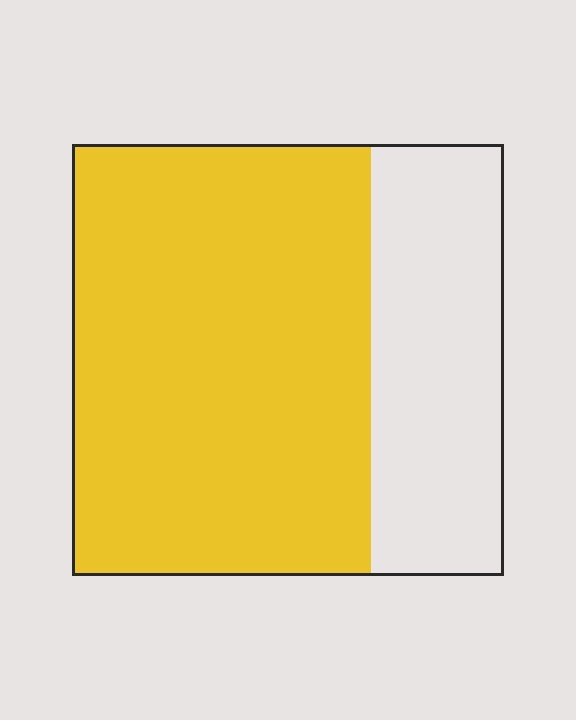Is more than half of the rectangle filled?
Yes.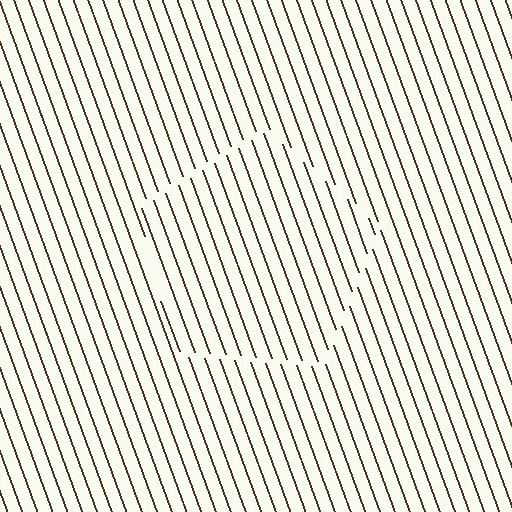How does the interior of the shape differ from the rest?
The interior of the shape contains the same grating, shifted by half a period — the contour is defined by the phase discontinuity where line-ends from the inner and outer gratings abut.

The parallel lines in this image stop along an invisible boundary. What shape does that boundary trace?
An illusory pentagon. The interior of the shape contains the same grating, shifted by half a period — the contour is defined by the phase discontinuity where line-ends from the inner and outer gratings abut.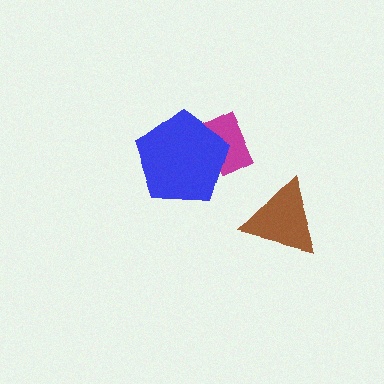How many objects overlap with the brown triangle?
0 objects overlap with the brown triangle.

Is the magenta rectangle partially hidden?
Yes, it is partially covered by another shape.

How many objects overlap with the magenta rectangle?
1 object overlaps with the magenta rectangle.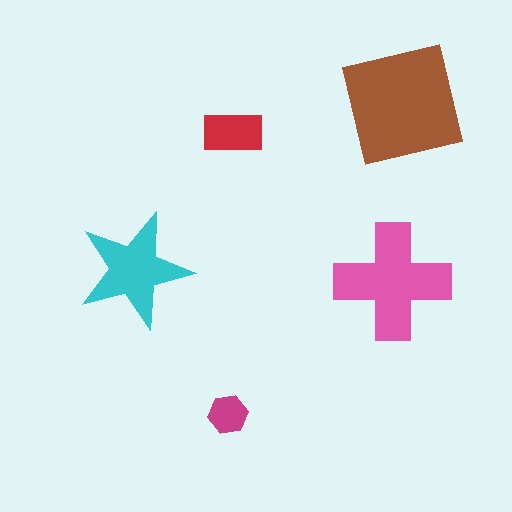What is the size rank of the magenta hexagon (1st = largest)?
5th.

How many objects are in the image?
There are 5 objects in the image.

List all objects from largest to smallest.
The brown square, the pink cross, the cyan star, the red rectangle, the magenta hexagon.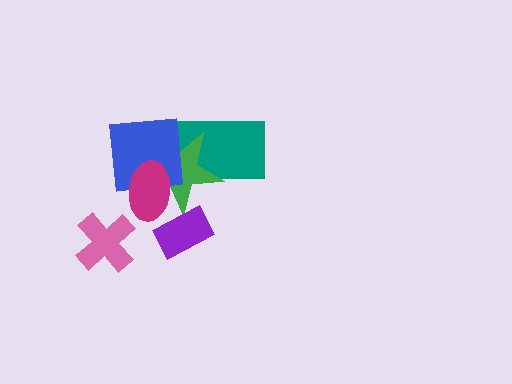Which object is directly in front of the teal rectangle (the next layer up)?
The green star is directly in front of the teal rectangle.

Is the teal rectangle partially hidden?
Yes, it is partially covered by another shape.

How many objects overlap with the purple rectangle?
1 object overlaps with the purple rectangle.